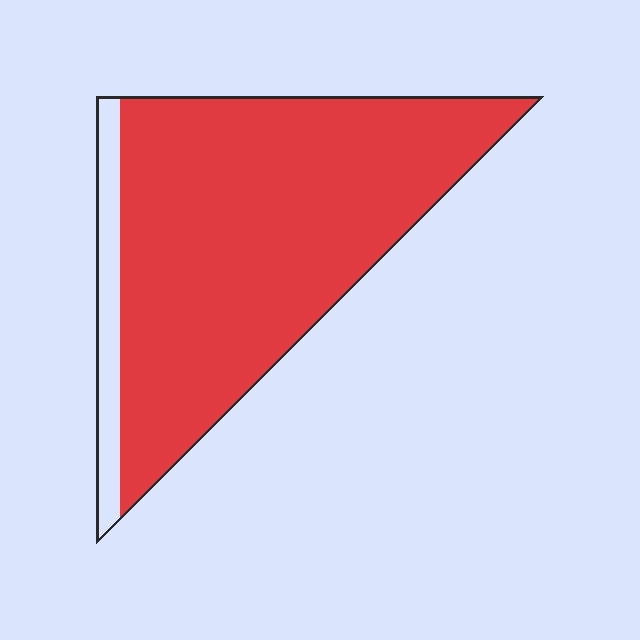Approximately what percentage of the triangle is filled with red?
Approximately 90%.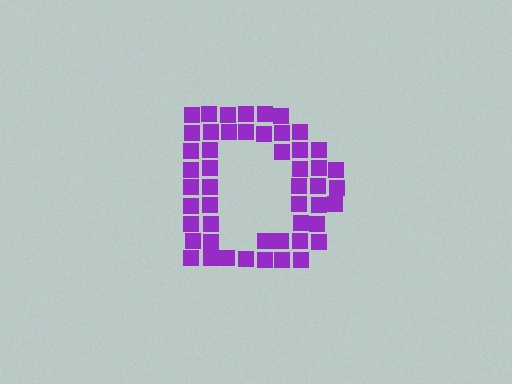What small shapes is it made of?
It is made of small squares.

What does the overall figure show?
The overall figure shows the letter D.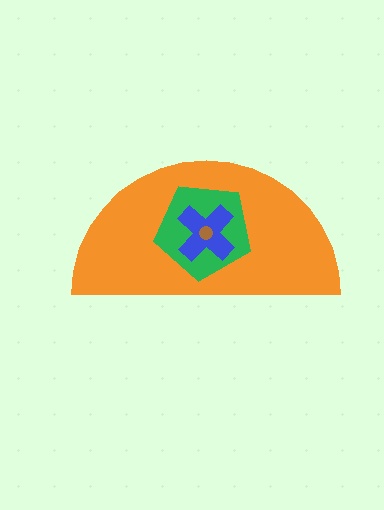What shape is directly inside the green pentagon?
The blue cross.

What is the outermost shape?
The orange semicircle.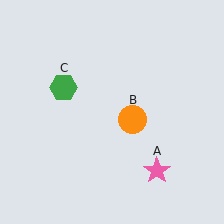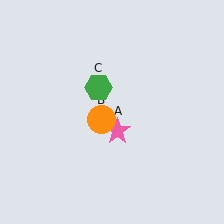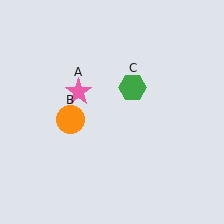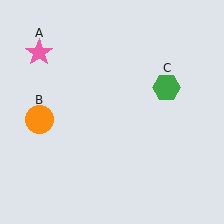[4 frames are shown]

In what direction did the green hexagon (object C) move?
The green hexagon (object C) moved right.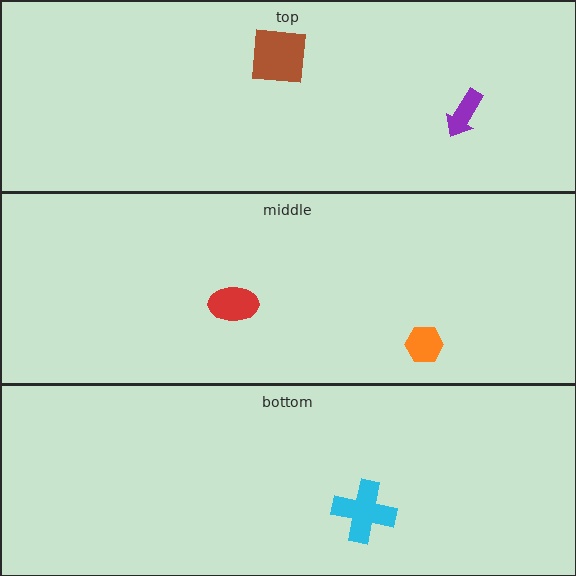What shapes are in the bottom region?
The cyan cross.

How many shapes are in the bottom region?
1.